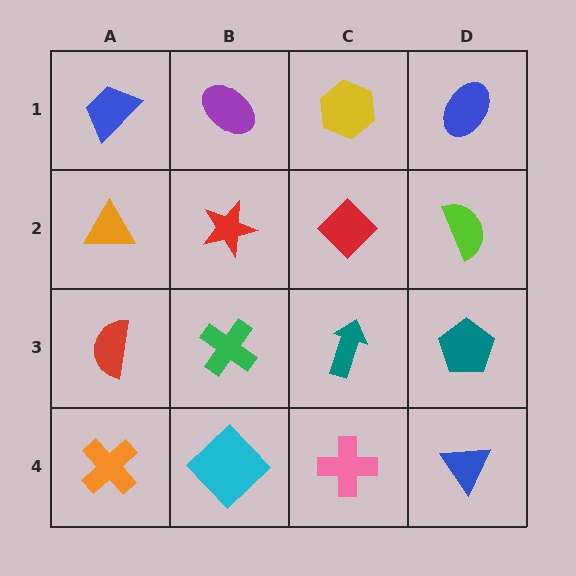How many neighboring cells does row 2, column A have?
3.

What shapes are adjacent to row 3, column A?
An orange triangle (row 2, column A), an orange cross (row 4, column A), a green cross (row 3, column B).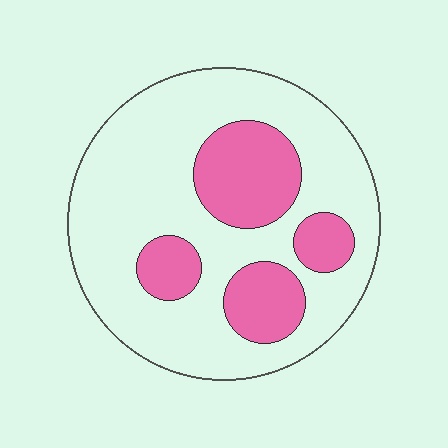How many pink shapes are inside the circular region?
4.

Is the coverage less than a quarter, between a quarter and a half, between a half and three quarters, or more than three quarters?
Between a quarter and a half.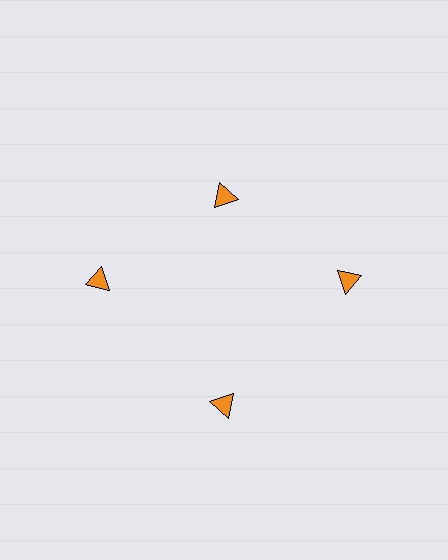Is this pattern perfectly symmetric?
No. The 4 orange triangles are arranged in a ring, but one element near the 12 o'clock position is pulled inward toward the center, breaking the 4-fold rotational symmetry.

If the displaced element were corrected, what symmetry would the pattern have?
It would have 4-fold rotational symmetry — the pattern would map onto itself every 90 degrees.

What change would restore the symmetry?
The symmetry would be restored by moving it outward, back onto the ring so that all 4 triangles sit at equal angles and equal distance from the center.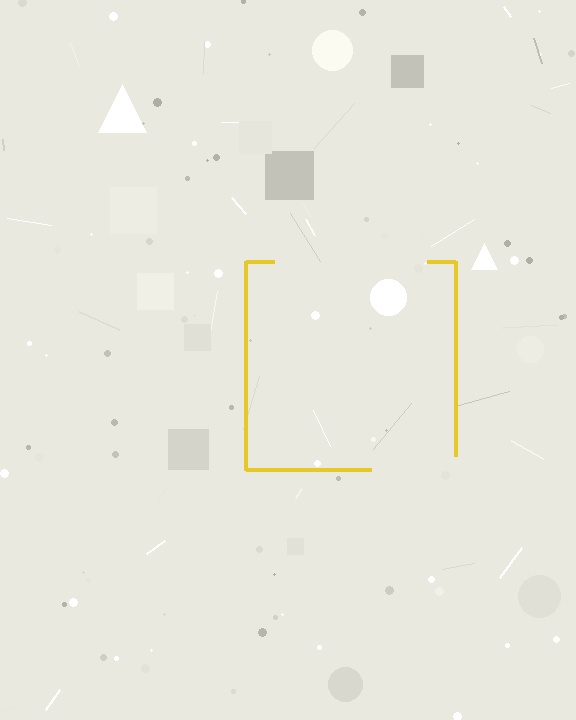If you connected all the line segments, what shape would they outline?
They would outline a square.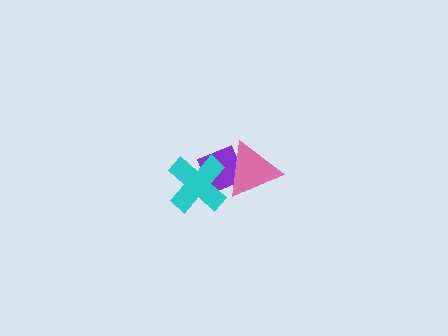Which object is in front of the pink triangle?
The cyan cross is in front of the pink triangle.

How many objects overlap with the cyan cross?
2 objects overlap with the cyan cross.